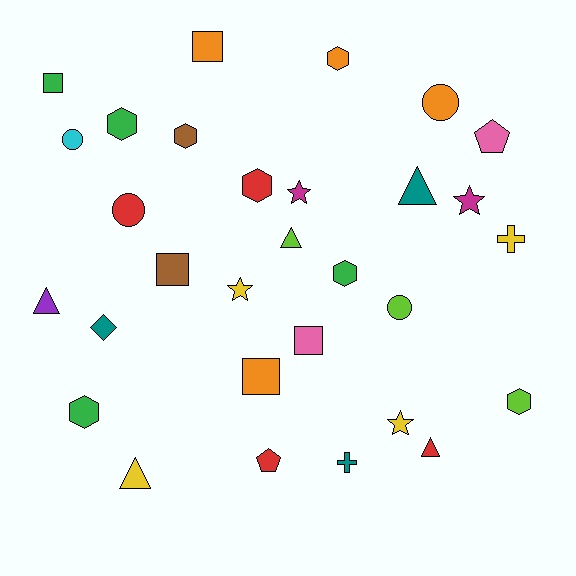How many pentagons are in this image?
There are 2 pentagons.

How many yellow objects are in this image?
There are 4 yellow objects.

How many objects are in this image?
There are 30 objects.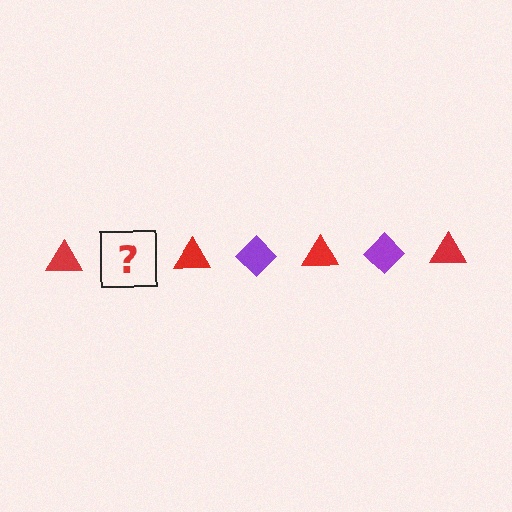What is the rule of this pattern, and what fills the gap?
The rule is that the pattern alternates between red triangle and purple diamond. The gap should be filled with a purple diamond.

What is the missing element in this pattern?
The missing element is a purple diamond.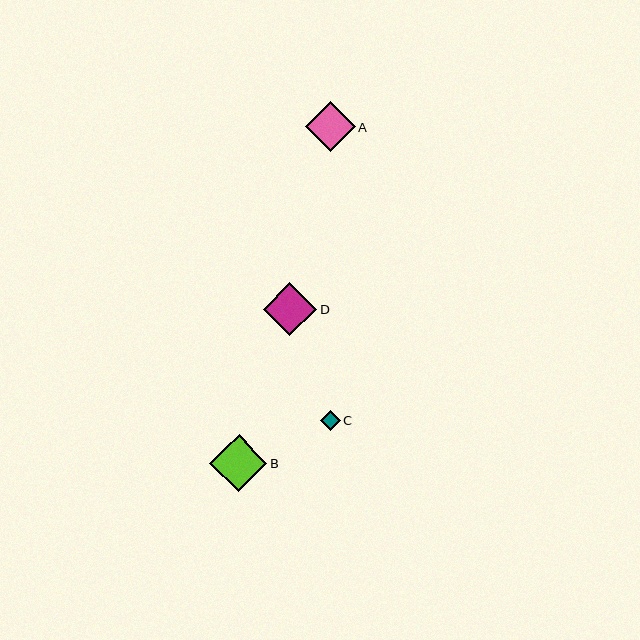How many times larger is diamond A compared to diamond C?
Diamond A is approximately 2.5 times the size of diamond C.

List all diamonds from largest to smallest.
From largest to smallest: B, D, A, C.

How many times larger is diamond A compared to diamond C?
Diamond A is approximately 2.5 times the size of diamond C.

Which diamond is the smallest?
Diamond C is the smallest with a size of approximately 20 pixels.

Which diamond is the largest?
Diamond B is the largest with a size of approximately 57 pixels.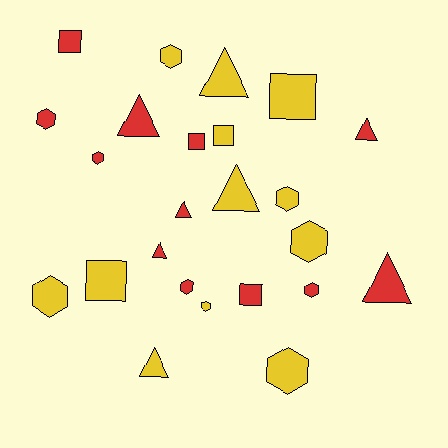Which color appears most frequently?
Yellow, with 12 objects.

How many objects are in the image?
There are 24 objects.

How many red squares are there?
There are 3 red squares.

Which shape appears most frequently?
Hexagon, with 10 objects.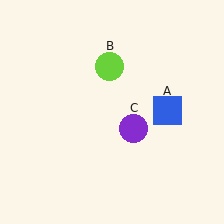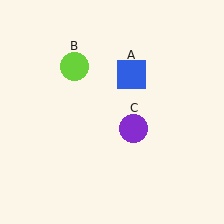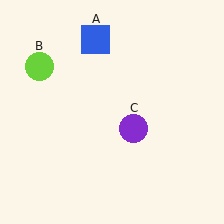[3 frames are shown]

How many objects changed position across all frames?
2 objects changed position: blue square (object A), lime circle (object B).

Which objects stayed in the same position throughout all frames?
Purple circle (object C) remained stationary.